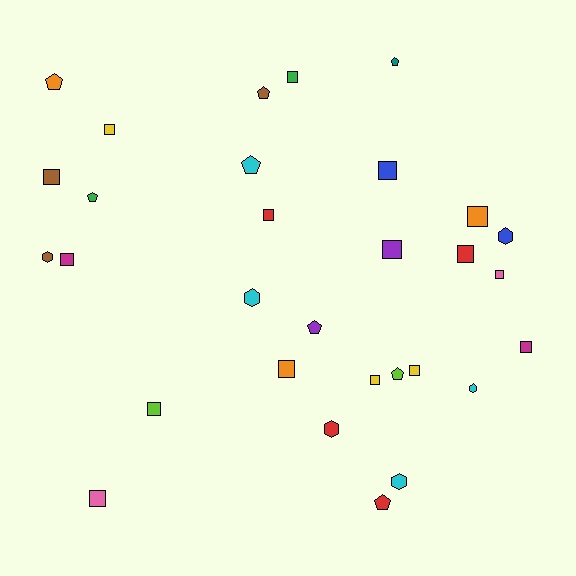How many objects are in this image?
There are 30 objects.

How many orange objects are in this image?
There are 3 orange objects.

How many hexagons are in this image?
There are 6 hexagons.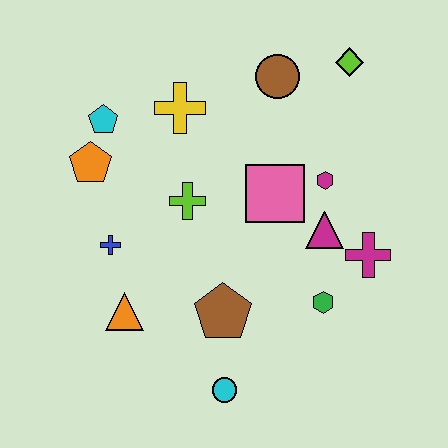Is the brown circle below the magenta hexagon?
No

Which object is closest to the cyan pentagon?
The orange pentagon is closest to the cyan pentagon.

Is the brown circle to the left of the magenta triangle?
Yes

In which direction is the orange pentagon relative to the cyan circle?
The orange pentagon is above the cyan circle.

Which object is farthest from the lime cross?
The lime diamond is farthest from the lime cross.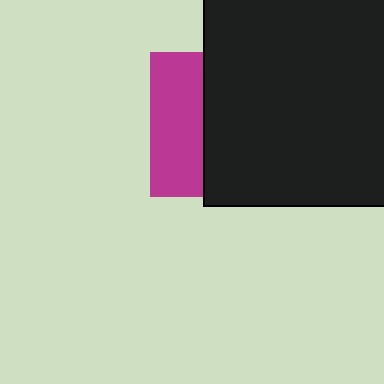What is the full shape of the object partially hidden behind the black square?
The partially hidden object is a magenta square.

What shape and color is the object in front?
The object in front is a black square.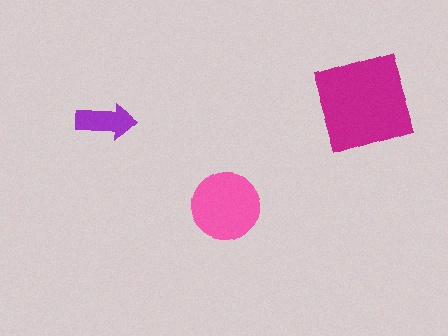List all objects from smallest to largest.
The purple arrow, the pink circle, the magenta diamond.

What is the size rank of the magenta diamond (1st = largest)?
1st.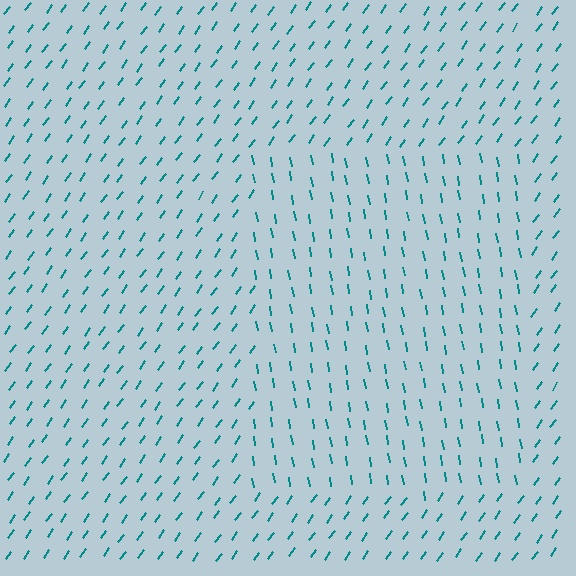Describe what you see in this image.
The image is filled with small teal line segments. A rectangle region in the image has lines oriented differently from the surrounding lines, creating a visible texture boundary.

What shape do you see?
I see a rectangle.